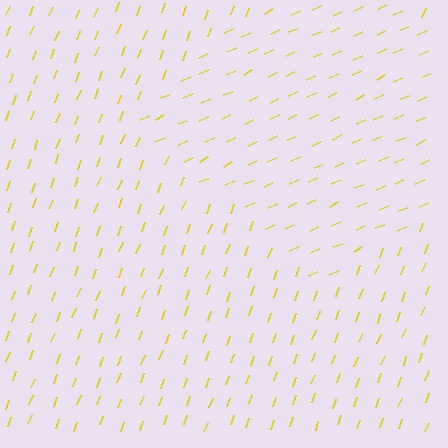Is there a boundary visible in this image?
Yes, there is a texture boundary formed by a change in line orientation.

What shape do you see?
I see a diamond.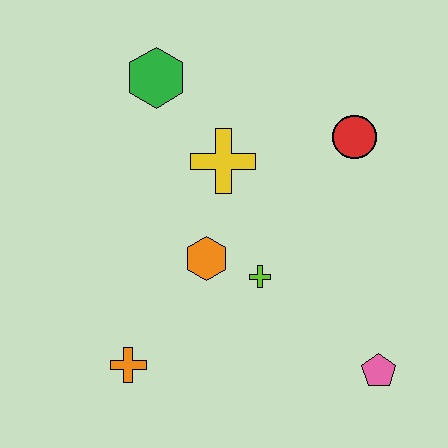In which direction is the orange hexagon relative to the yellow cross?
The orange hexagon is below the yellow cross.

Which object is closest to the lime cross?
The orange hexagon is closest to the lime cross.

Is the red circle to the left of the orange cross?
No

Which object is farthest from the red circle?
The orange cross is farthest from the red circle.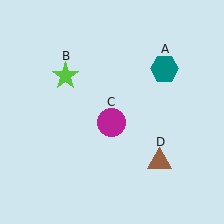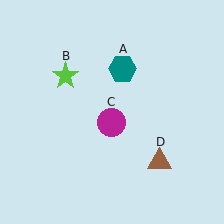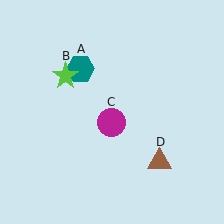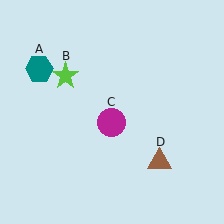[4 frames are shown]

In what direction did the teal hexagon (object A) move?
The teal hexagon (object A) moved left.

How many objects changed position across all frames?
1 object changed position: teal hexagon (object A).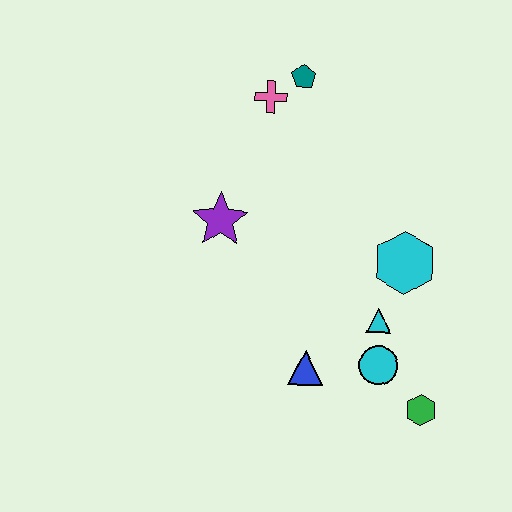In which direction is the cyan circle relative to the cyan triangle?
The cyan circle is below the cyan triangle.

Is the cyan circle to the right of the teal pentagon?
Yes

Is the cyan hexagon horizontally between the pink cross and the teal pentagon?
No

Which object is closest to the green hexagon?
The cyan circle is closest to the green hexagon.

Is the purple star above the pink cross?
No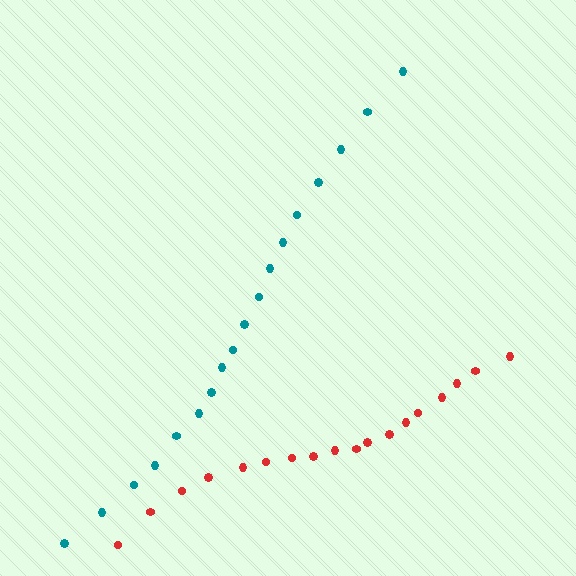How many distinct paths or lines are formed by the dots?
There are 2 distinct paths.